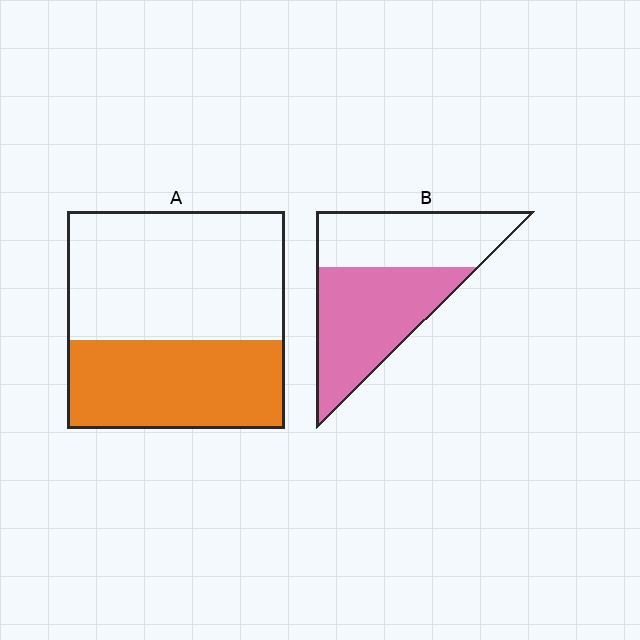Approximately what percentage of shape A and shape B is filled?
A is approximately 40% and B is approximately 55%.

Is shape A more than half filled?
No.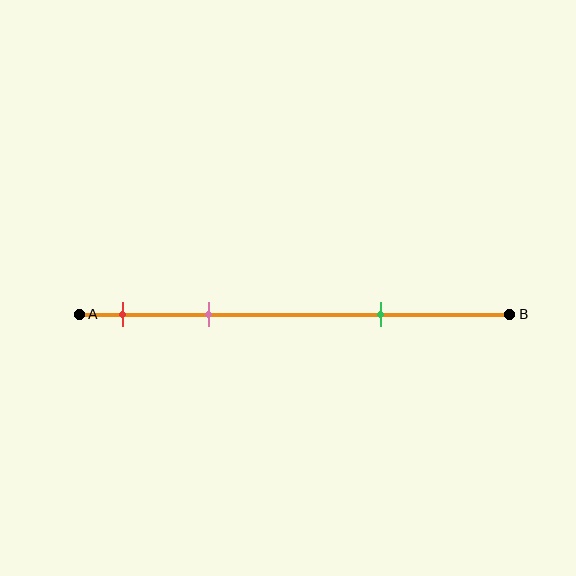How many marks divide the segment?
There are 3 marks dividing the segment.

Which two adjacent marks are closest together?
The red and pink marks are the closest adjacent pair.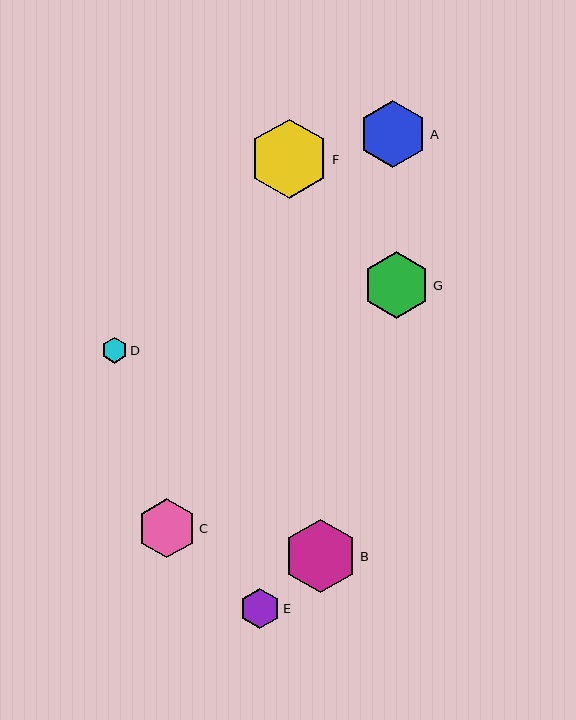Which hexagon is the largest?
Hexagon F is the largest with a size of approximately 80 pixels.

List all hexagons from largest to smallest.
From largest to smallest: F, B, A, G, C, E, D.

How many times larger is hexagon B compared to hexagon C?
Hexagon B is approximately 1.2 times the size of hexagon C.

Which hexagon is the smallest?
Hexagon D is the smallest with a size of approximately 26 pixels.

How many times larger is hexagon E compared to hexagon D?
Hexagon E is approximately 1.5 times the size of hexagon D.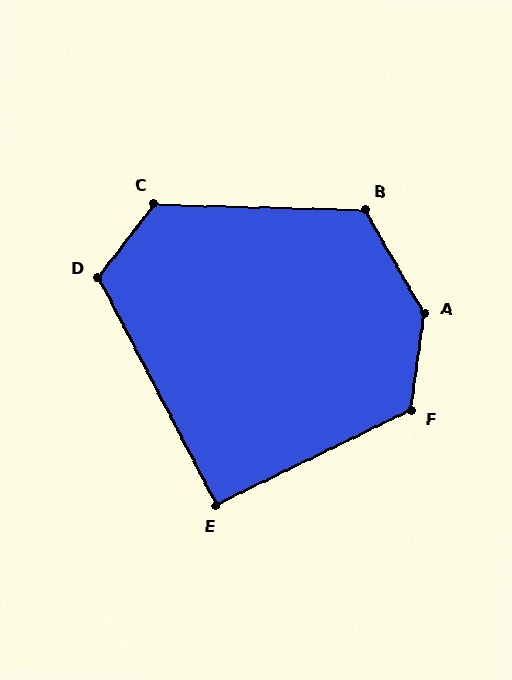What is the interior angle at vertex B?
Approximately 121 degrees (obtuse).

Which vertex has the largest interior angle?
A, at approximately 143 degrees.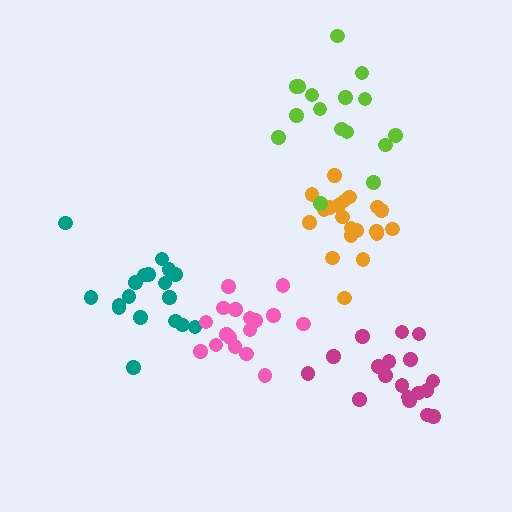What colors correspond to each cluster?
The clusters are colored: orange, teal, lime, pink, magenta.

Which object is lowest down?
The magenta cluster is bottommost.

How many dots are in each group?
Group 1: 20 dots, Group 2: 18 dots, Group 3: 16 dots, Group 4: 17 dots, Group 5: 18 dots (89 total).